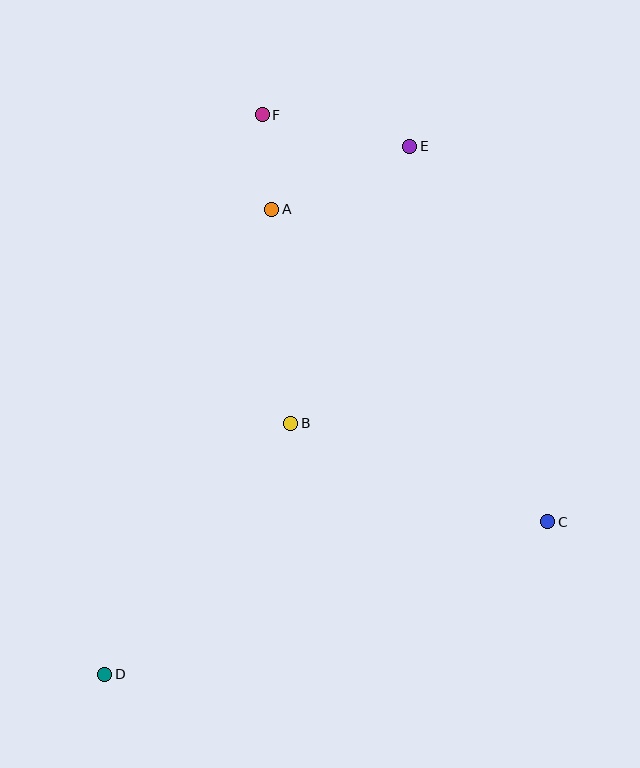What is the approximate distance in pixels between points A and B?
The distance between A and B is approximately 215 pixels.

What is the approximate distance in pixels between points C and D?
The distance between C and D is approximately 468 pixels.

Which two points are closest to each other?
Points A and F are closest to each other.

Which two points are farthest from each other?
Points D and E are farthest from each other.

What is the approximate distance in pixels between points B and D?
The distance between B and D is approximately 312 pixels.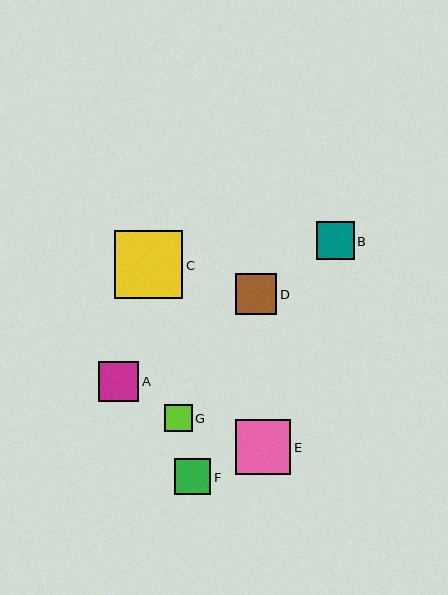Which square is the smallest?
Square G is the smallest with a size of approximately 28 pixels.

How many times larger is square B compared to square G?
Square B is approximately 1.4 times the size of square G.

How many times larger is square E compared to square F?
Square E is approximately 1.5 times the size of square F.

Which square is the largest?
Square C is the largest with a size of approximately 68 pixels.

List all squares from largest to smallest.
From largest to smallest: C, E, D, A, B, F, G.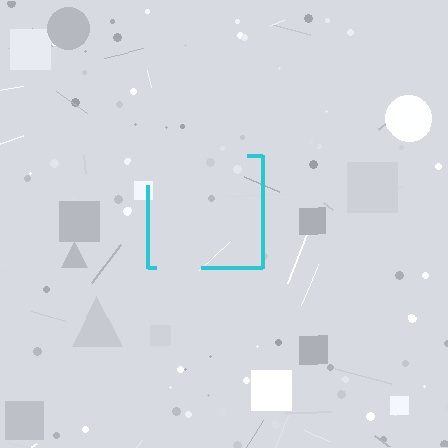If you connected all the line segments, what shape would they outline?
They would outline a square.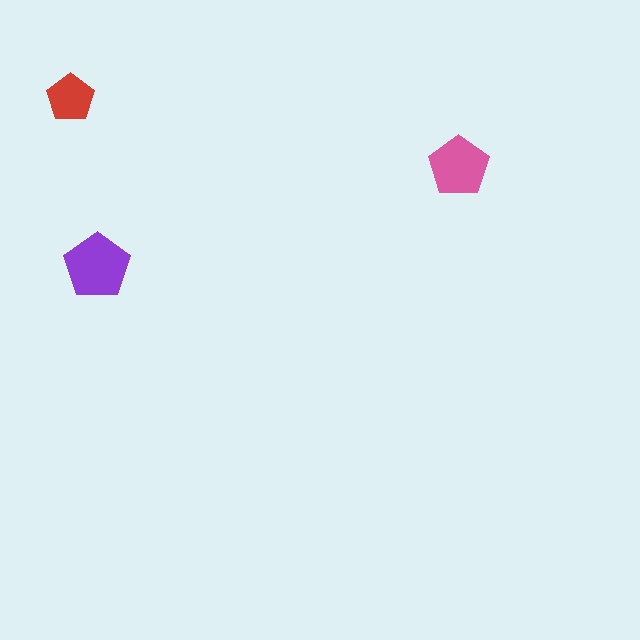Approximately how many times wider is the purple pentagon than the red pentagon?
About 1.5 times wider.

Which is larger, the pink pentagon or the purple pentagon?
The purple one.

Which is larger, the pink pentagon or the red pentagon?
The pink one.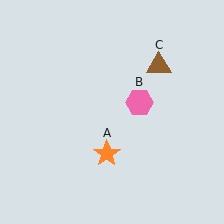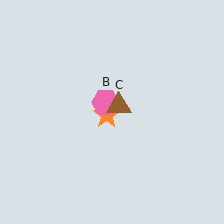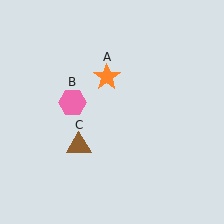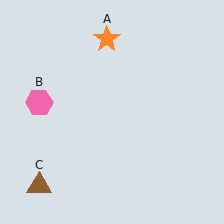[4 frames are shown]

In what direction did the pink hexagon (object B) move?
The pink hexagon (object B) moved left.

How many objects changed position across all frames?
3 objects changed position: orange star (object A), pink hexagon (object B), brown triangle (object C).